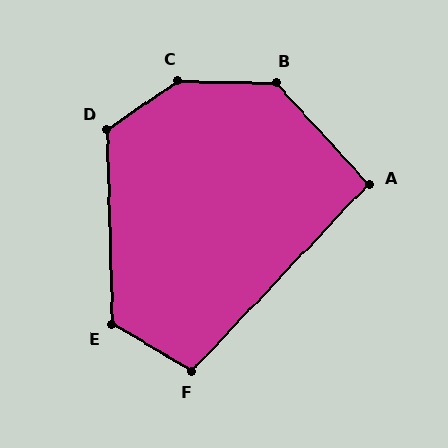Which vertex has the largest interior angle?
C, at approximately 144 degrees.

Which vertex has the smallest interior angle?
A, at approximately 94 degrees.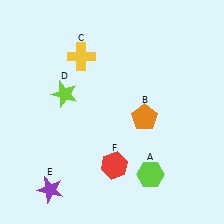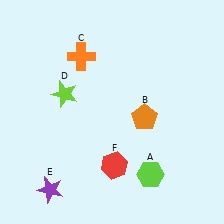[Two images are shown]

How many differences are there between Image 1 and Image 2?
There is 1 difference between the two images.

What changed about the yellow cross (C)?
In Image 1, C is yellow. In Image 2, it changed to orange.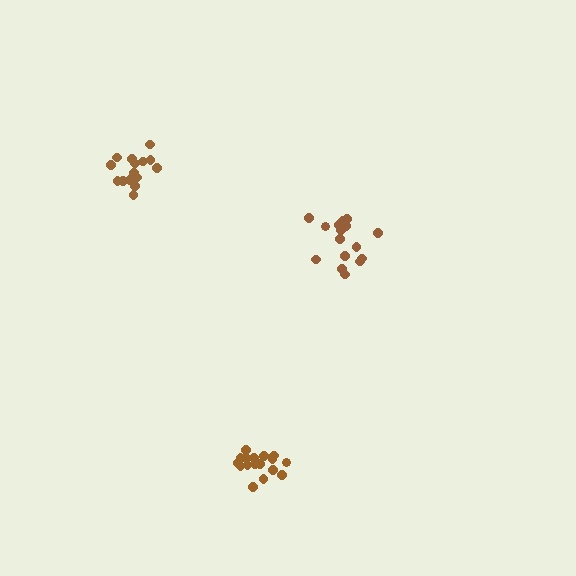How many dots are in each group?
Group 1: 16 dots, Group 2: 15 dots, Group 3: 17 dots (48 total).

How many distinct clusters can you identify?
There are 3 distinct clusters.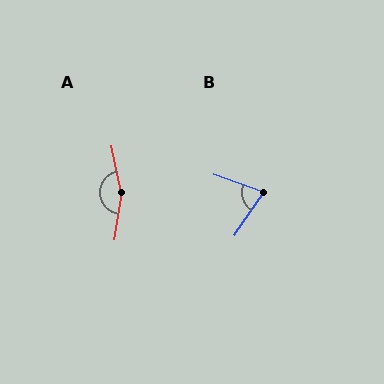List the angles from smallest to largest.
B (76°), A (160°).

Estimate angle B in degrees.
Approximately 76 degrees.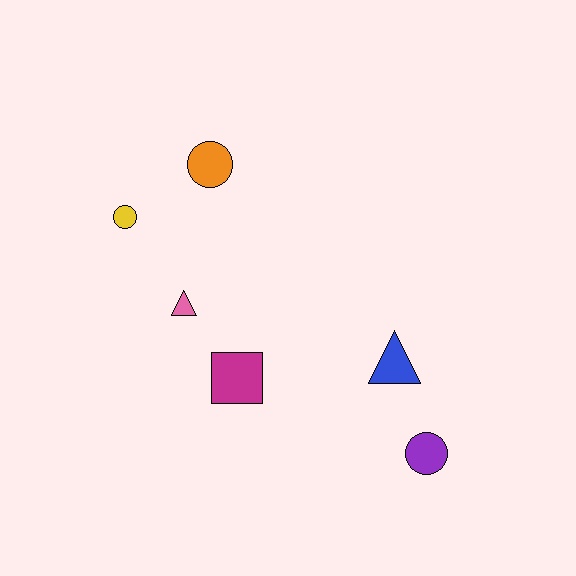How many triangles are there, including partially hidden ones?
There are 2 triangles.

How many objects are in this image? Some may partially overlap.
There are 6 objects.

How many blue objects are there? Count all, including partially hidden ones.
There is 1 blue object.